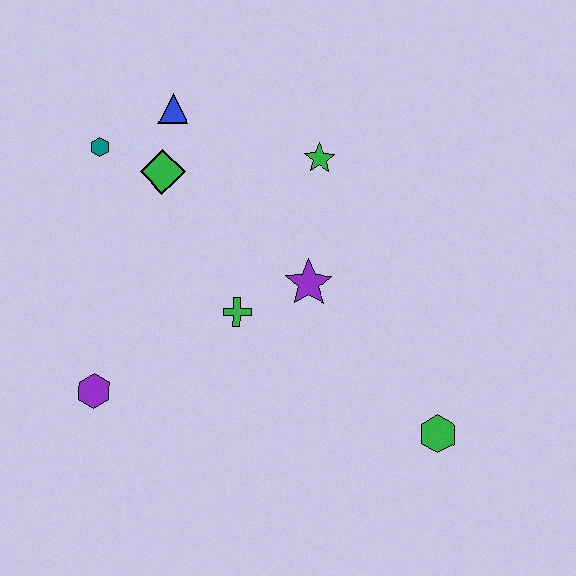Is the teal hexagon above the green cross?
Yes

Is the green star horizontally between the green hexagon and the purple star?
Yes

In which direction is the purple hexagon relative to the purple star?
The purple hexagon is to the left of the purple star.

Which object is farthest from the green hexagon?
The teal hexagon is farthest from the green hexagon.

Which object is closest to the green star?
The purple star is closest to the green star.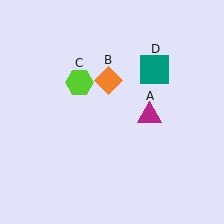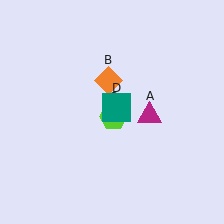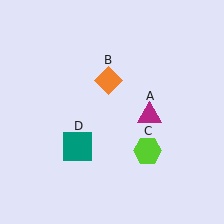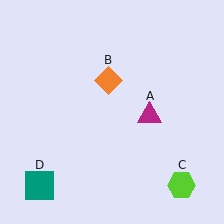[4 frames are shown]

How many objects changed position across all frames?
2 objects changed position: lime hexagon (object C), teal square (object D).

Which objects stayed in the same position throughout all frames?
Magenta triangle (object A) and orange diamond (object B) remained stationary.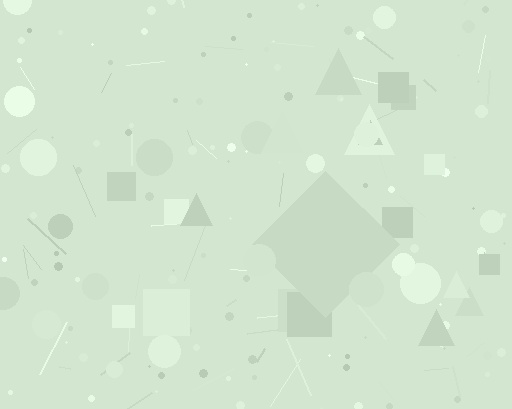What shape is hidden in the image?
A diamond is hidden in the image.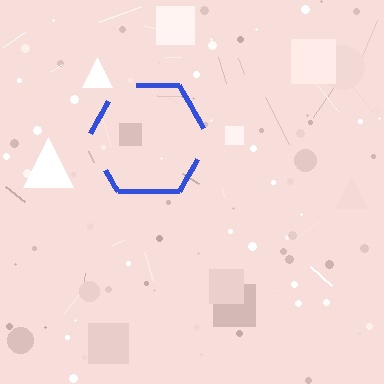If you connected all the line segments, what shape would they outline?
They would outline a hexagon.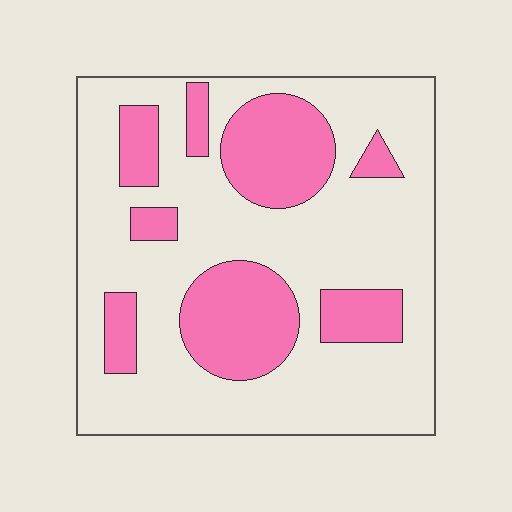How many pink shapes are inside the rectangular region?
8.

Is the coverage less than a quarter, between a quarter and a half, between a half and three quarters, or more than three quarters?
Between a quarter and a half.